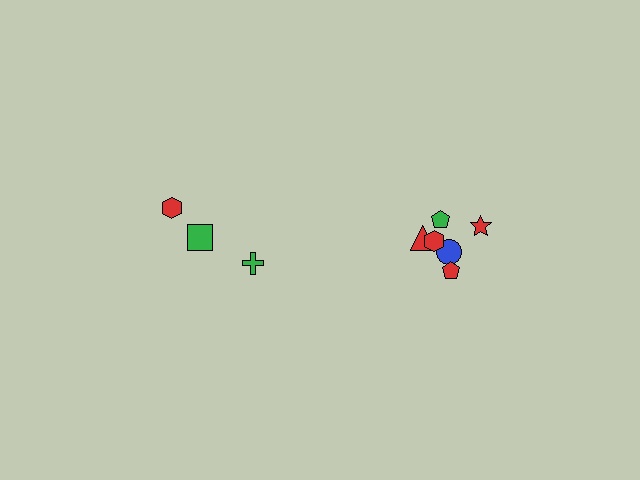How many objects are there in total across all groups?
There are 9 objects.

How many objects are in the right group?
There are 6 objects.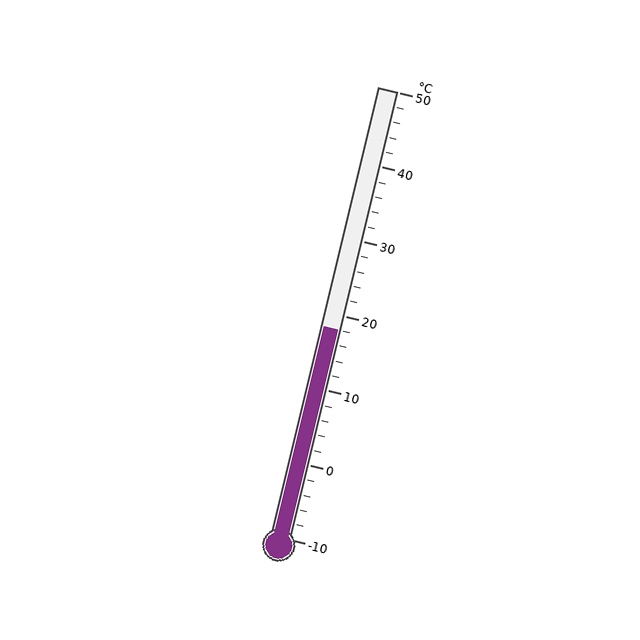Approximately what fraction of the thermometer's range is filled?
The thermometer is filled to approximately 45% of its range.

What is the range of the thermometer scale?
The thermometer scale ranges from -10°C to 50°C.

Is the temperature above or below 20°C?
The temperature is below 20°C.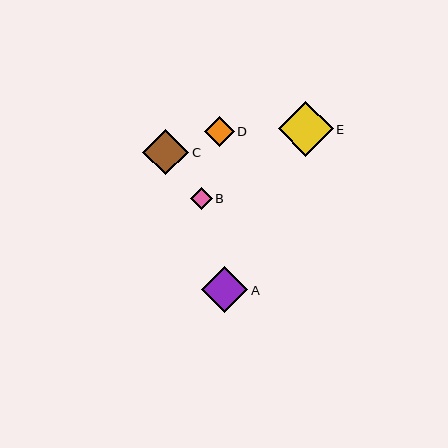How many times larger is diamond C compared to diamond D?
Diamond C is approximately 1.5 times the size of diamond D.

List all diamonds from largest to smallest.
From largest to smallest: E, A, C, D, B.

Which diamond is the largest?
Diamond E is the largest with a size of approximately 55 pixels.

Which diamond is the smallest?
Diamond B is the smallest with a size of approximately 22 pixels.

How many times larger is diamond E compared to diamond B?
Diamond E is approximately 2.5 times the size of diamond B.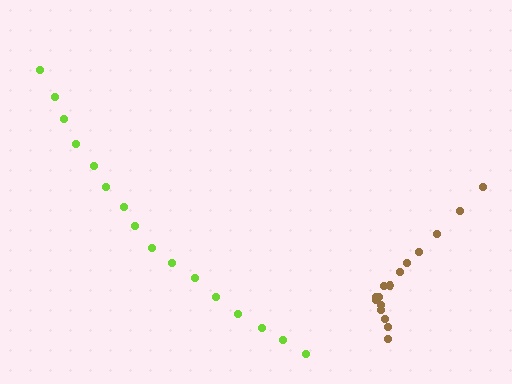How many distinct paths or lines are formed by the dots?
There are 2 distinct paths.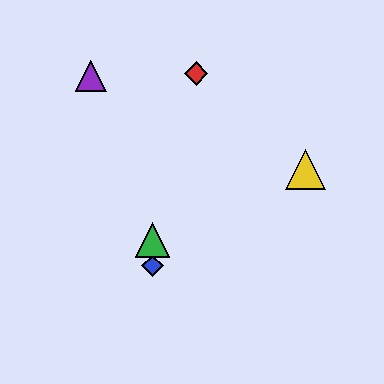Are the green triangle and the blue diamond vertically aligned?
Yes, both are at x≈152.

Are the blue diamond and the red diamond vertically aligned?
No, the blue diamond is at x≈152 and the red diamond is at x≈196.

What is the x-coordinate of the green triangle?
The green triangle is at x≈152.